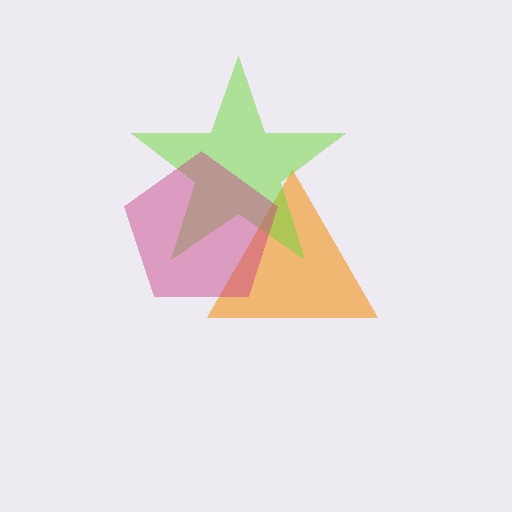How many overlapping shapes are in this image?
There are 3 overlapping shapes in the image.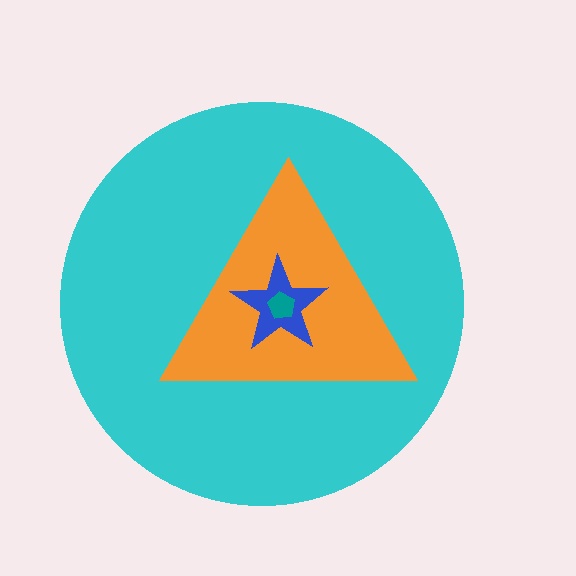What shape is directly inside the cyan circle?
The orange triangle.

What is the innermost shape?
The teal pentagon.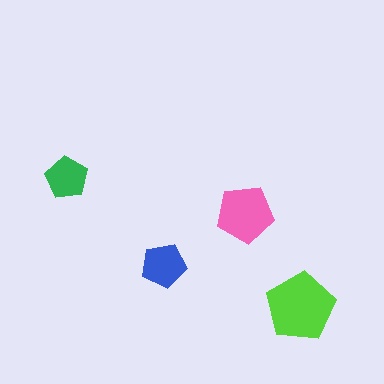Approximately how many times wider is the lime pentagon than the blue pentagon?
About 1.5 times wider.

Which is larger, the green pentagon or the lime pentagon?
The lime one.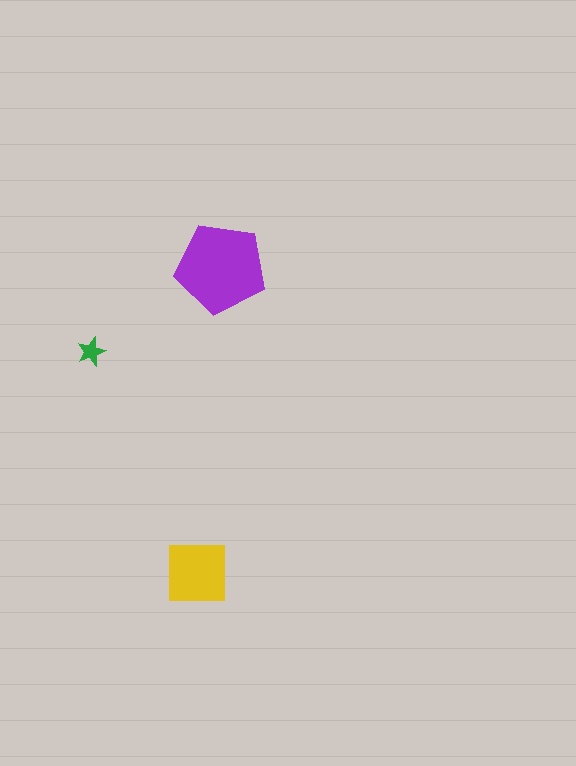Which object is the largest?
The purple pentagon.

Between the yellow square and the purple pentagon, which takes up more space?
The purple pentagon.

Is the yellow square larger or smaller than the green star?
Larger.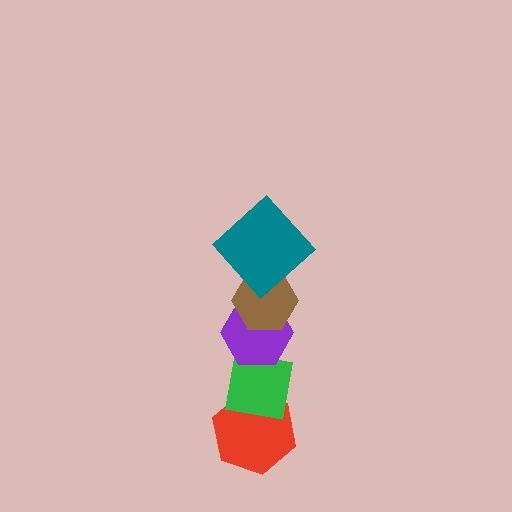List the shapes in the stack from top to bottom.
From top to bottom: the teal diamond, the brown hexagon, the purple hexagon, the green square, the red hexagon.